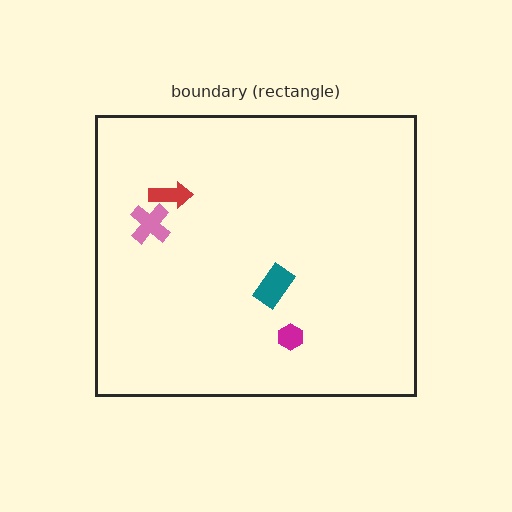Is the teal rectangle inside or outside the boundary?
Inside.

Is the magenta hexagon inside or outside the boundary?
Inside.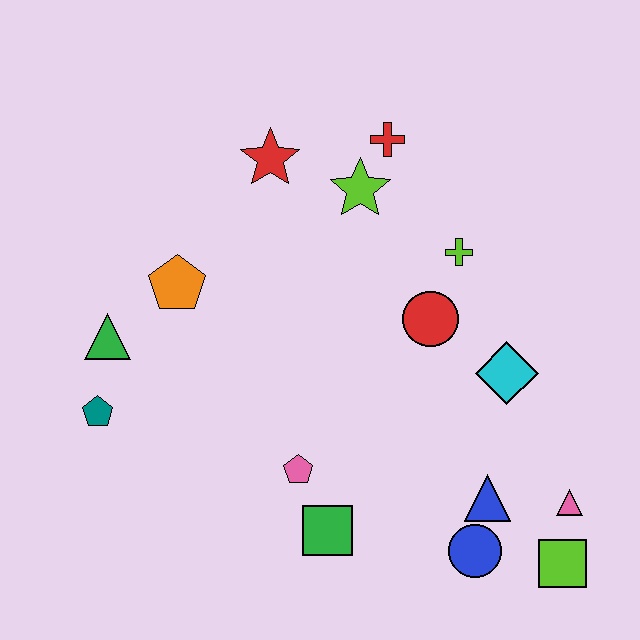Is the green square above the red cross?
No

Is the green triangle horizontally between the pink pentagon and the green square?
No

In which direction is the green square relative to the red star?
The green square is below the red star.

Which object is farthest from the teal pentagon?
The lime square is farthest from the teal pentagon.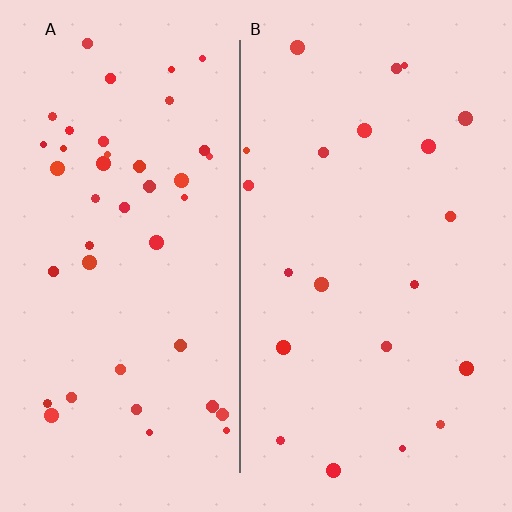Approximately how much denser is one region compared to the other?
Approximately 2.0× — region A over region B.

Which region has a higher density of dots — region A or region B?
A (the left).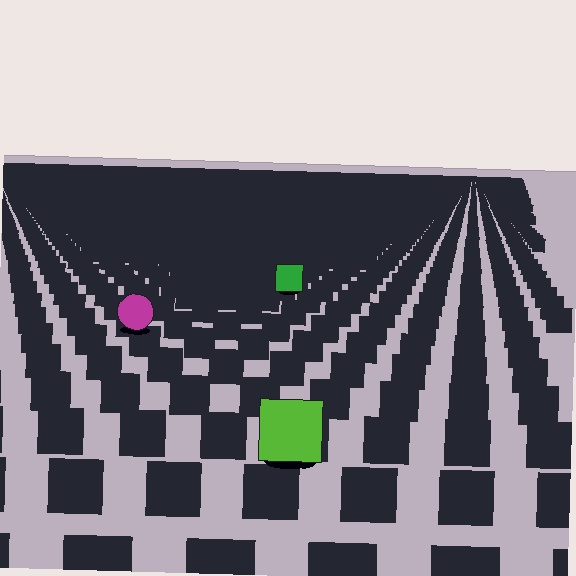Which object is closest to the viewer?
The lime square is closest. The texture marks near it are larger and more spread out.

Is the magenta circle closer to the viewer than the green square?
Yes. The magenta circle is closer — you can tell from the texture gradient: the ground texture is coarser near it.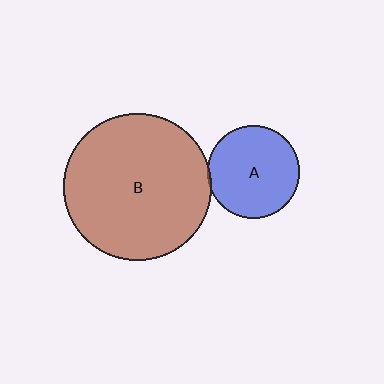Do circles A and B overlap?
Yes.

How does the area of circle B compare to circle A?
Approximately 2.6 times.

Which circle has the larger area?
Circle B (brown).